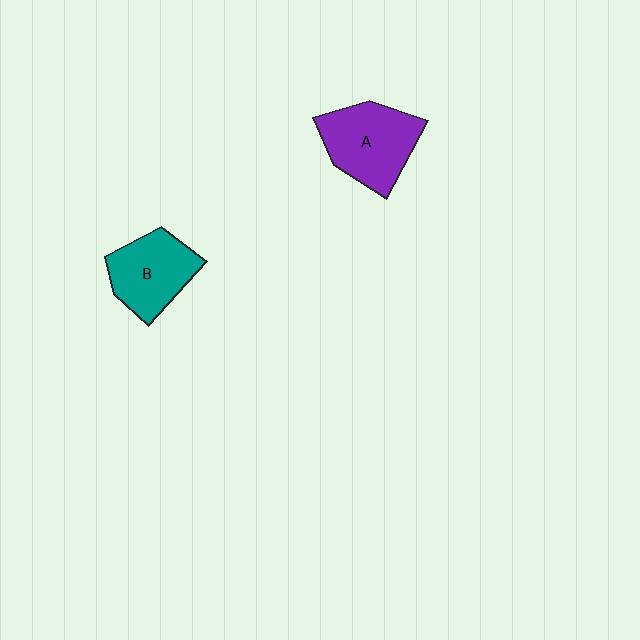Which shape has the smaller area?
Shape B (teal).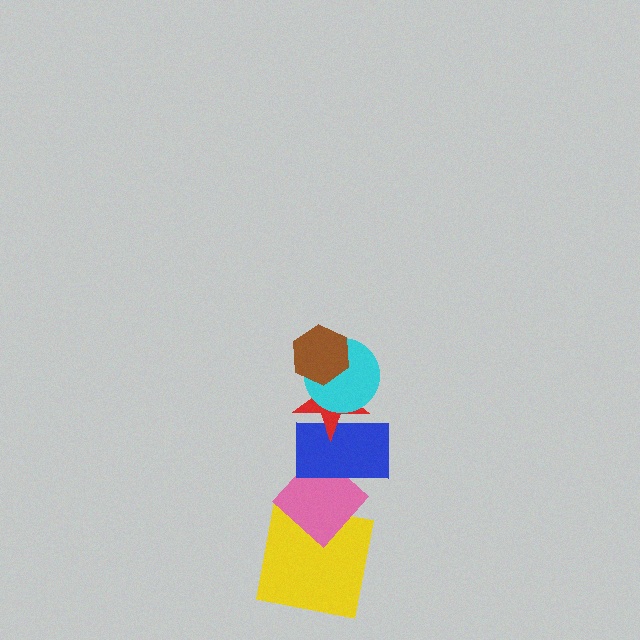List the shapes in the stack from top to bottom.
From top to bottom: the brown hexagon, the cyan circle, the red star, the blue rectangle, the pink diamond, the yellow square.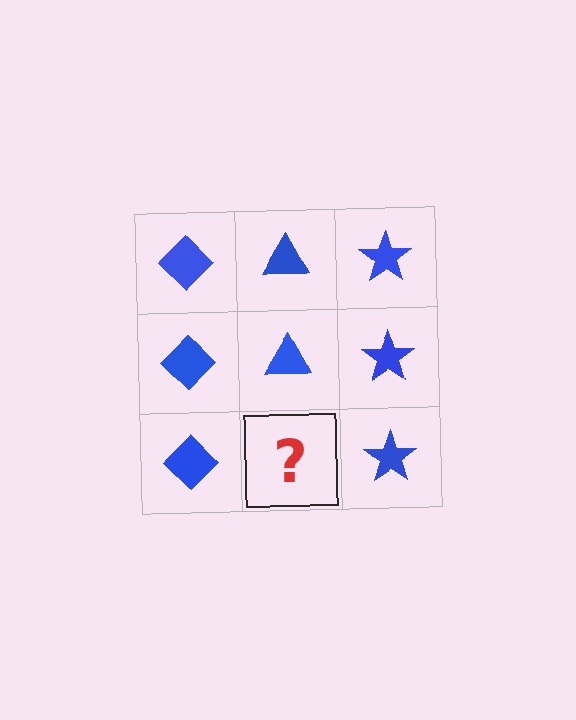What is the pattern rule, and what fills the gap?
The rule is that each column has a consistent shape. The gap should be filled with a blue triangle.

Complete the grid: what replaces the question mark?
The question mark should be replaced with a blue triangle.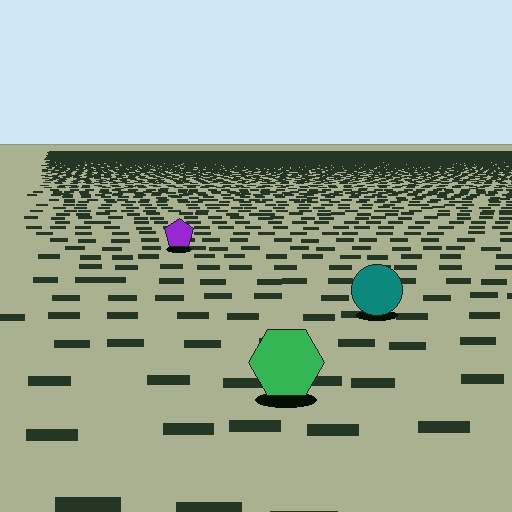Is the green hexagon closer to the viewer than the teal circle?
Yes. The green hexagon is closer — you can tell from the texture gradient: the ground texture is coarser near it.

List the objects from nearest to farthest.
From nearest to farthest: the green hexagon, the teal circle, the purple pentagon.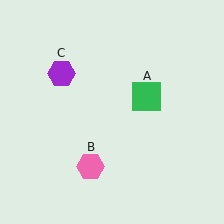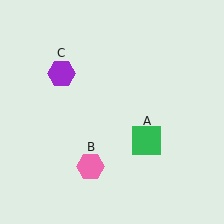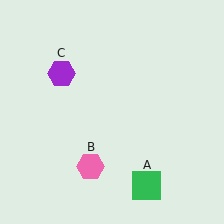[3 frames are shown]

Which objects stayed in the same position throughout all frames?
Pink hexagon (object B) and purple hexagon (object C) remained stationary.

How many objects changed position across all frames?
1 object changed position: green square (object A).